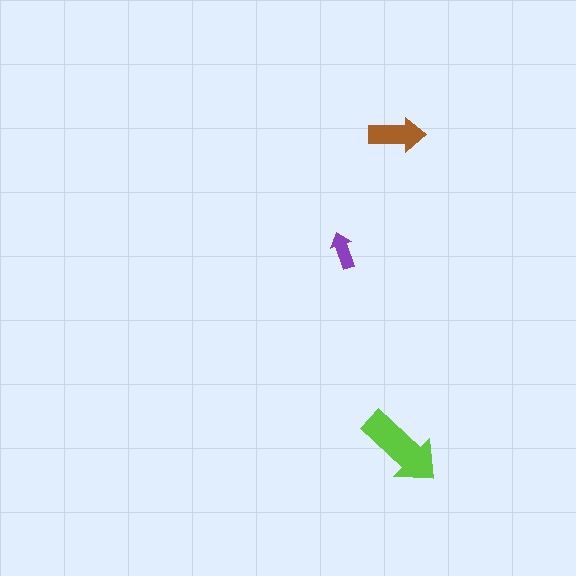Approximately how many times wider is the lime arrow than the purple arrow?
About 2.5 times wider.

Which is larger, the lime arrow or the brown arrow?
The lime one.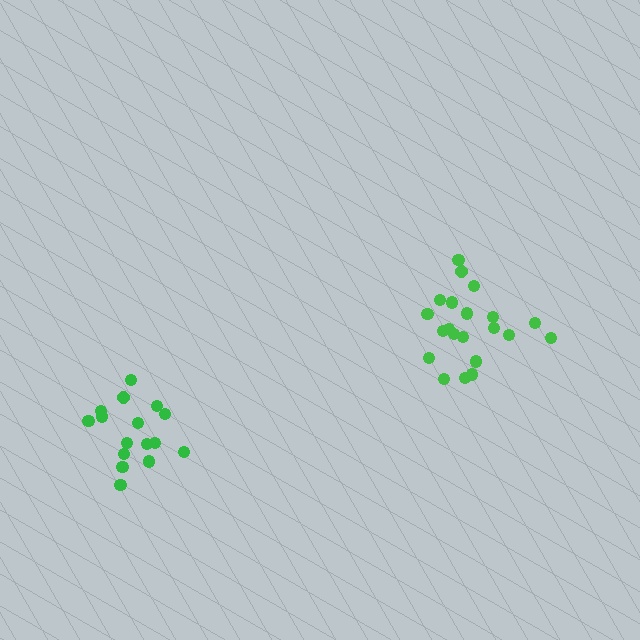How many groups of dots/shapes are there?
There are 2 groups.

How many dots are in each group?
Group 1: 21 dots, Group 2: 16 dots (37 total).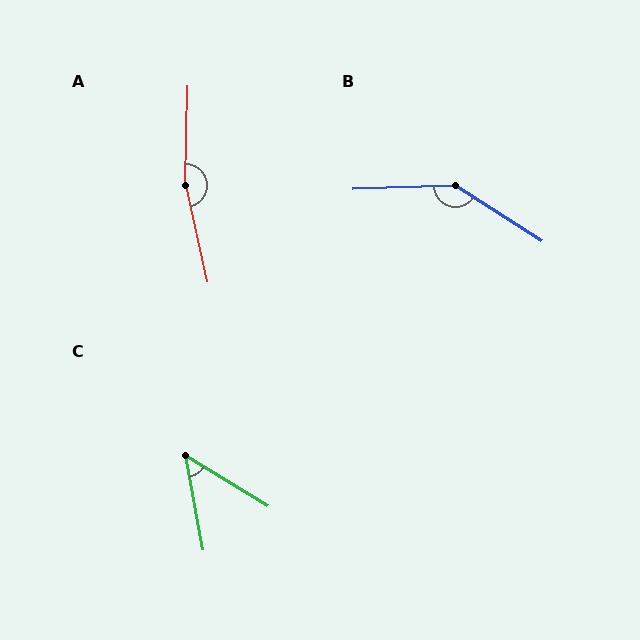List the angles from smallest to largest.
C (48°), B (145°), A (166°).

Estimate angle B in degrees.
Approximately 145 degrees.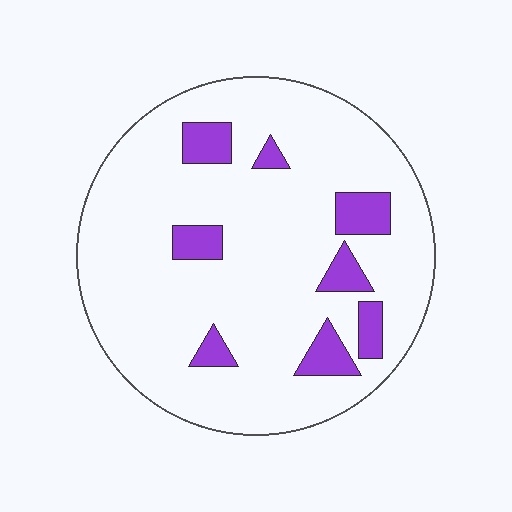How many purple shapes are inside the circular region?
8.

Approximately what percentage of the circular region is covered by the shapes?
Approximately 15%.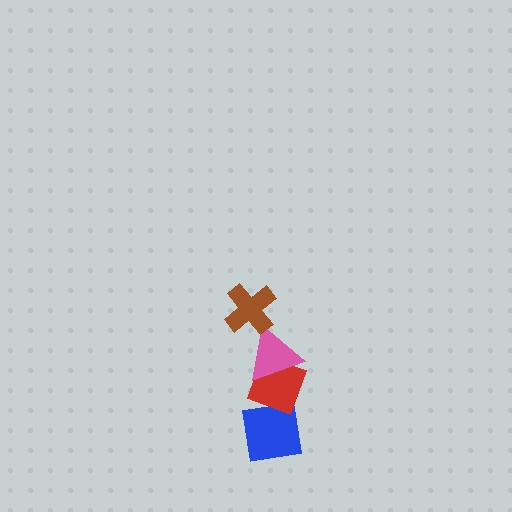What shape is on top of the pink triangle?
The brown cross is on top of the pink triangle.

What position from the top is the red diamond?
The red diamond is 3rd from the top.